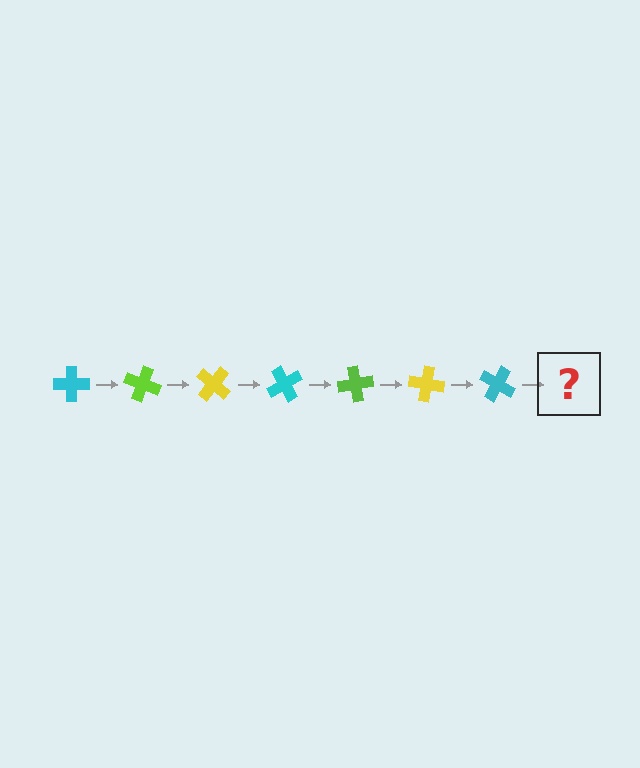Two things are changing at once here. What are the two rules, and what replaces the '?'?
The two rules are that it rotates 20 degrees each step and the color cycles through cyan, lime, and yellow. The '?' should be a lime cross, rotated 140 degrees from the start.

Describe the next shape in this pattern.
It should be a lime cross, rotated 140 degrees from the start.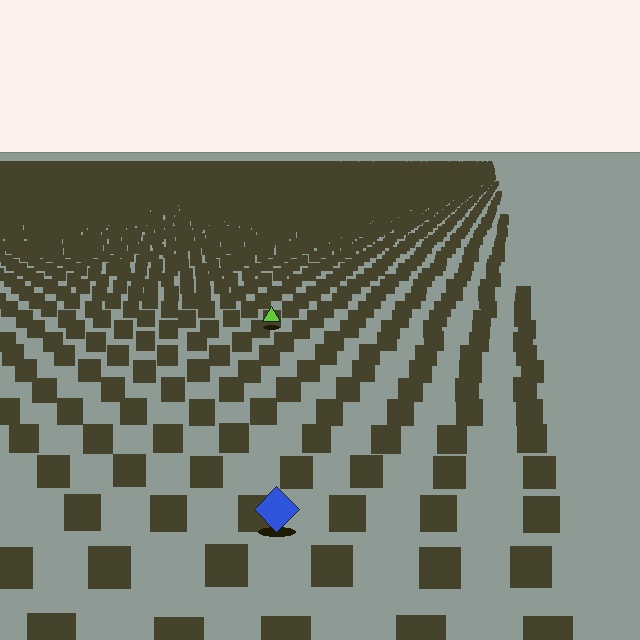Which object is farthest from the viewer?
The lime triangle is farthest from the viewer. It appears smaller and the ground texture around it is denser.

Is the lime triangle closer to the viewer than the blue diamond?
No. The blue diamond is closer — you can tell from the texture gradient: the ground texture is coarser near it.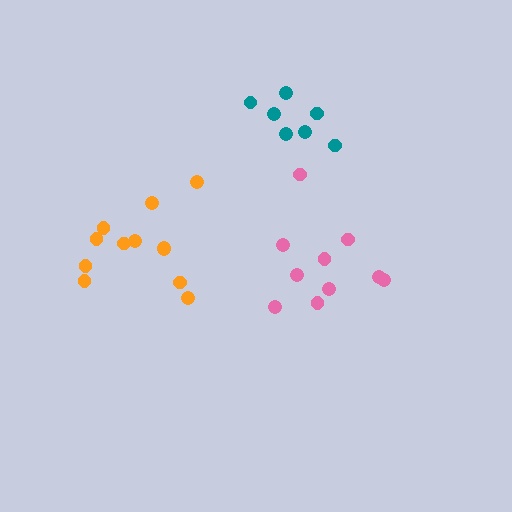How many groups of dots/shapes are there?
There are 3 groups.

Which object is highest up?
The teal cluster is topmost.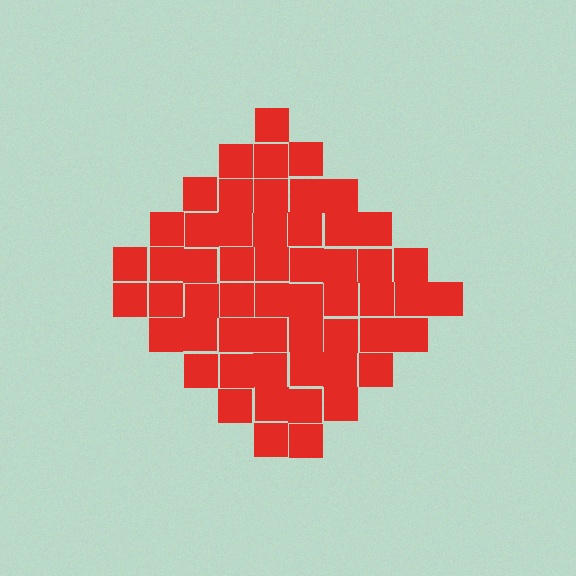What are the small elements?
The small elements are squares.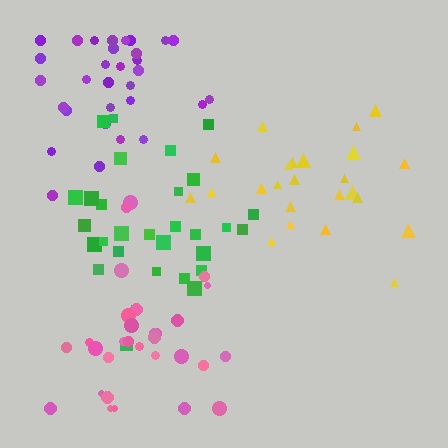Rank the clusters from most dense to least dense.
green, purple, pink, yellow.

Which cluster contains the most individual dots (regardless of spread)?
Purple (32).